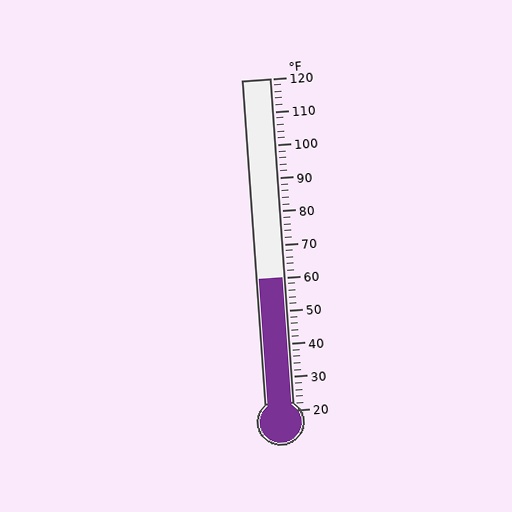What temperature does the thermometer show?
The thermometer shows approximately 60°F.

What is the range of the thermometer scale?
The thermometer scale ranges from 20°F to 120°F.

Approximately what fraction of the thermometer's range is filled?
The thermometer is filled to approximately 40% of its range.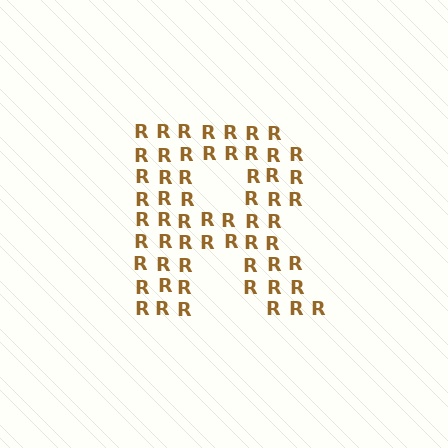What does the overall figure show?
The overall figure shows the letter R.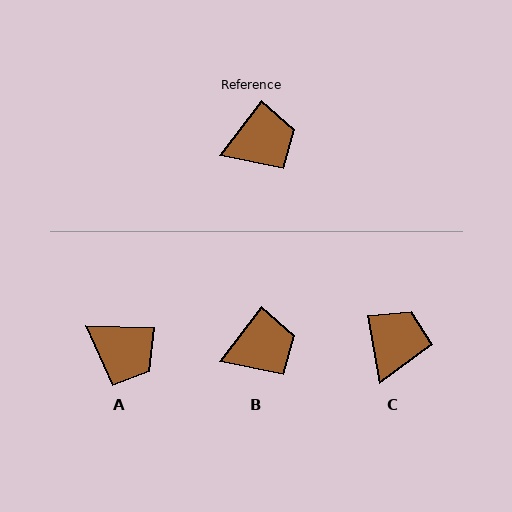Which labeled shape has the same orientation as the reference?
B.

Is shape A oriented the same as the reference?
No, it is off by about 54 degrees.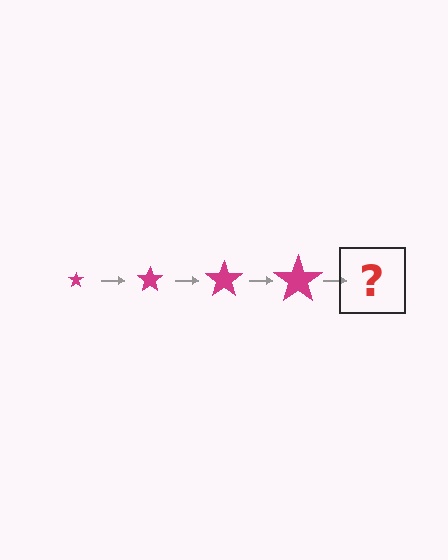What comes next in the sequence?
The next element should be a magenta star, larger than the previous one.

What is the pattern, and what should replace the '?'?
The pattern is that the star gets progressively larger each step. The '?' should be a magenta star, larger than the previous one.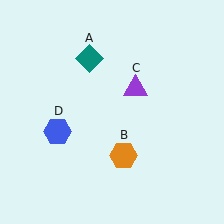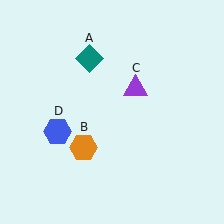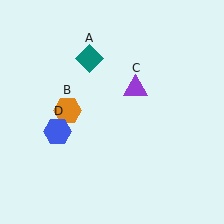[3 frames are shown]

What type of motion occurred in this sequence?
The orange hexagon (object B) rotated clockwise around the center of the scene.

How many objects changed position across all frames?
1 object changed position: orange hexagon (object B).